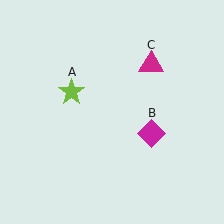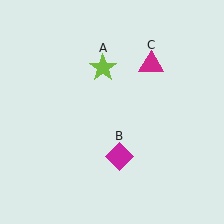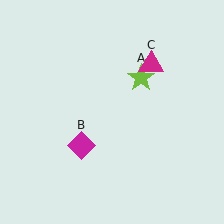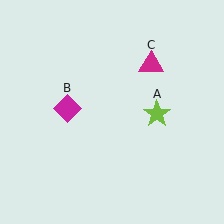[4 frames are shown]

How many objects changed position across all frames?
2 objects changed position: lime star (object A), magenta diamond (object B).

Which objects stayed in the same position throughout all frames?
Magenta triangle (object C) remained stationary.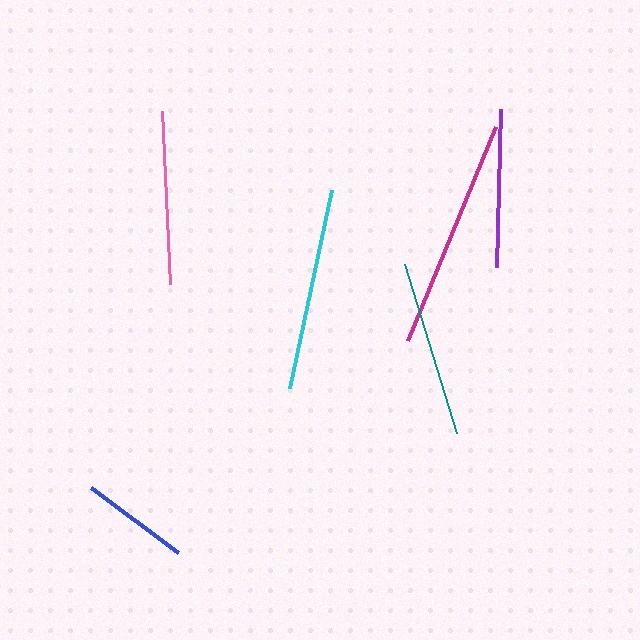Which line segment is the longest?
The magenta line is the longest at approximately 231 pixels.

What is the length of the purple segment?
The purple segment is approximately 158 pixels long.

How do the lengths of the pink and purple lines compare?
The pink and purple lines are approximately the same length.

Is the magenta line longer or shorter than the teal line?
The magenta line is longer than the teal line.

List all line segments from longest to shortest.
From longest to shortest: magenta, cyan, teal, pink, purple, blue.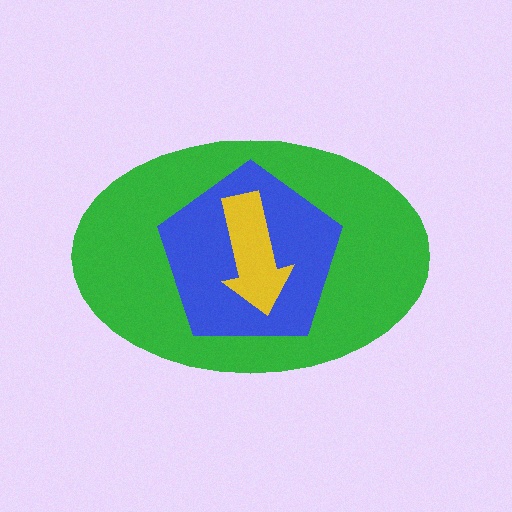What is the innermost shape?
The yellow arrow.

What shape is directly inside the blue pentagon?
The yellow arrow.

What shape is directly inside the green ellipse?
The blue pentagon.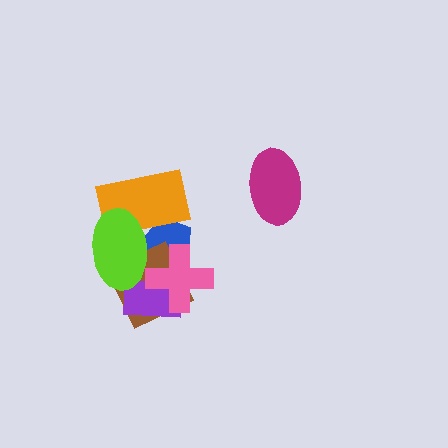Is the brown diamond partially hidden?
Yes, it is partially covered by another shape.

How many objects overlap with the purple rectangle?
3 objects overlap with the purple rectangle.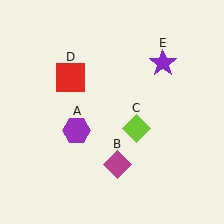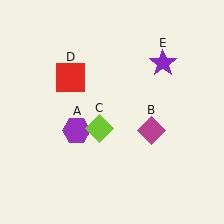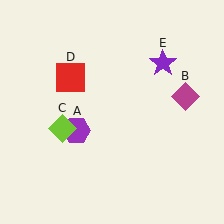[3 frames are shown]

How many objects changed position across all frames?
2 objects changed position: magenta diamond (object B), lime diamond (object C).